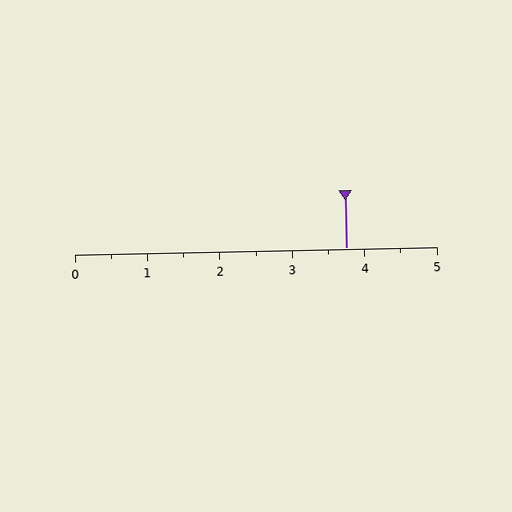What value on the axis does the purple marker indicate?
The marker indicates approximately 3.8.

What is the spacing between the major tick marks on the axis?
The major ticks are spaced 1 apart.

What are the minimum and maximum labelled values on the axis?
The axis runs from 0 to 5.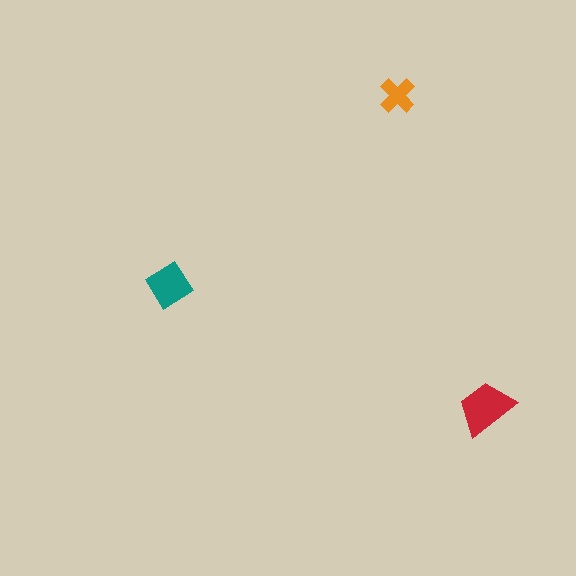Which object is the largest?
The red trapezoid.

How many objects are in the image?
There are 3 objects in the image.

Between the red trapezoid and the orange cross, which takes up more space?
The red trapezoid.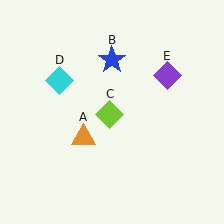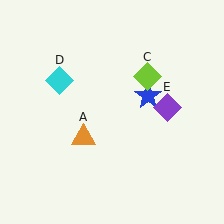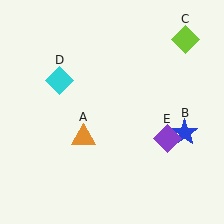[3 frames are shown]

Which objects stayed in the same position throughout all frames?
Orange triangle (object A) and cyan diamond (object D) remained stationary.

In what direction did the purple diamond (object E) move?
The purple diamond (object E) moved down.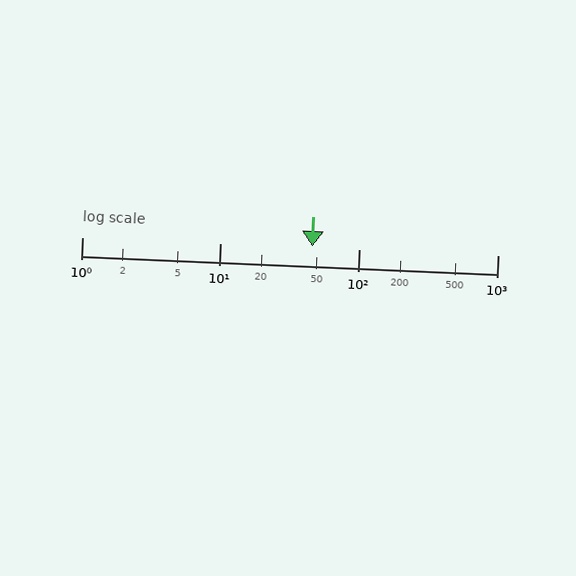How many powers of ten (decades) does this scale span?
The scale spans 3 decades, from 1 to 1000.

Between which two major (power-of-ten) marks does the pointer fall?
The pointer is between 10 and 100.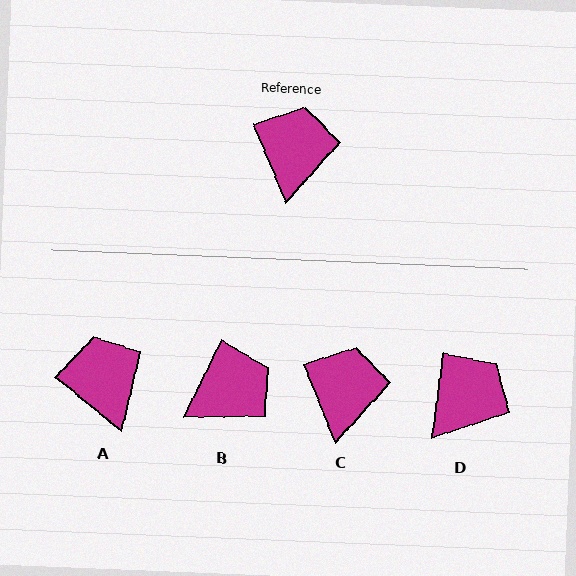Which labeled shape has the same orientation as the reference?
C.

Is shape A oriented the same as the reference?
No, it is off by about 28 degrees.